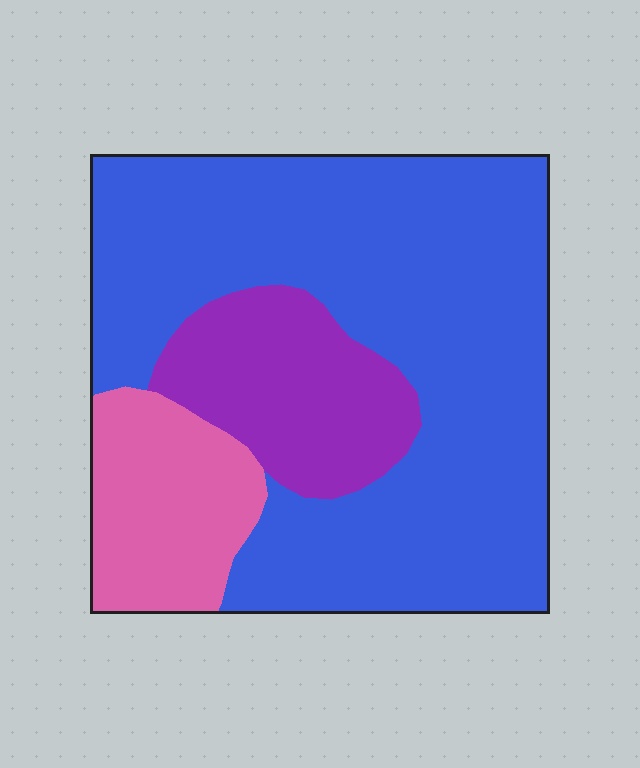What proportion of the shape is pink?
Pink covers 15% of the shape.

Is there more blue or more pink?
Blue.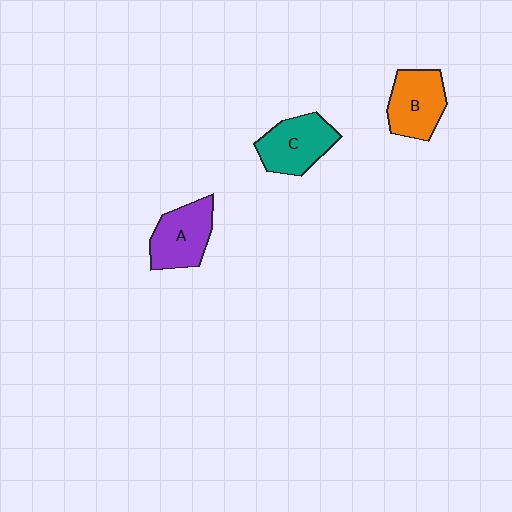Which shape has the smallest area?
Shape A (purple).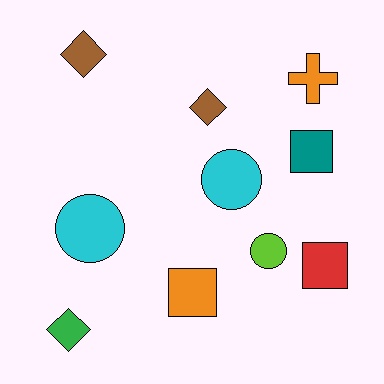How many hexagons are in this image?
There are no hexagons.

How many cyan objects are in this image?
There are 2 cyan objects.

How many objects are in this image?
There are 10 objects.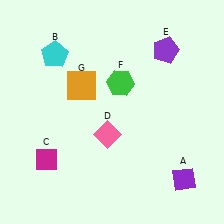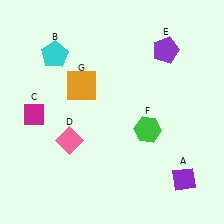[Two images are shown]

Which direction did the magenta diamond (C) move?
The magenta diamond (C) moved up.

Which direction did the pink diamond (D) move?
The pink diamond (D) moved left.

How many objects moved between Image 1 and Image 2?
3 objects moved between the two images.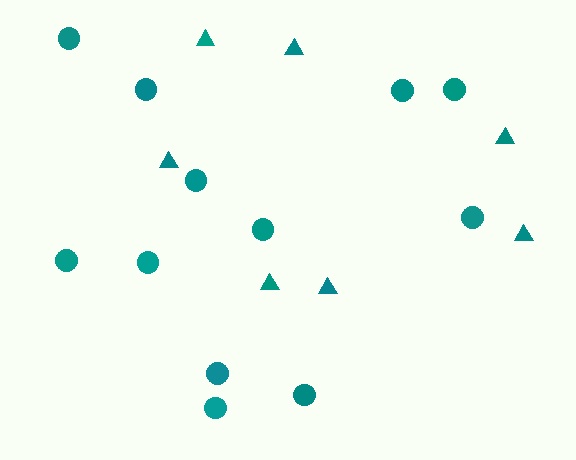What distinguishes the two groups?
There are 2 groups: one group of triangles (7) and one group of circles (12).